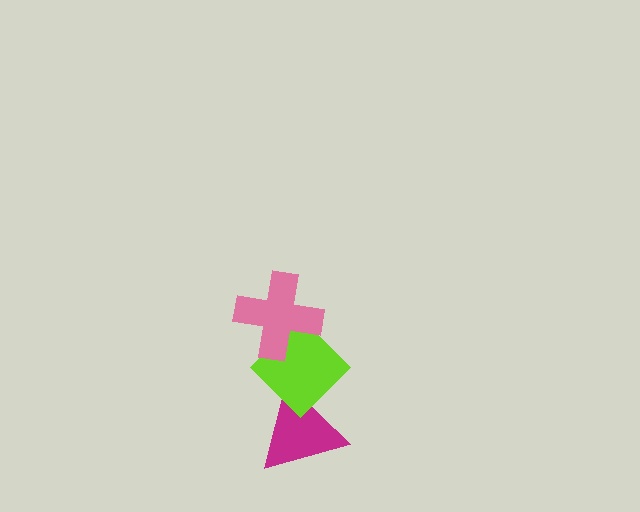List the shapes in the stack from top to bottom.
From top to bottom: the pink cross, the lime diamond, the magenta triangle.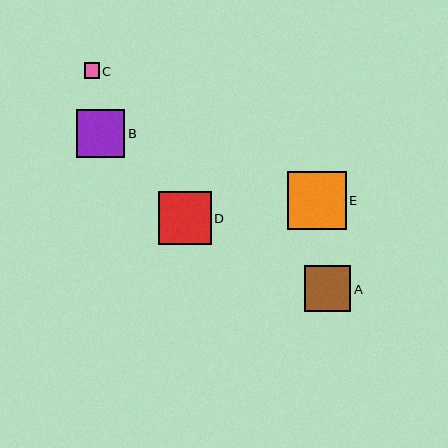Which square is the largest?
Square E is the largest with a size of approximately 59 pixels.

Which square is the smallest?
Square C is the smallest with a size of approximately 15 pixels.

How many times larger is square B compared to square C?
Square B is approximately 3.2 times the size of square C.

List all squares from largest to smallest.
From largest to smallest: E, D, B, A, C.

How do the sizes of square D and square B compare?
Square D and square B are approximately the same size.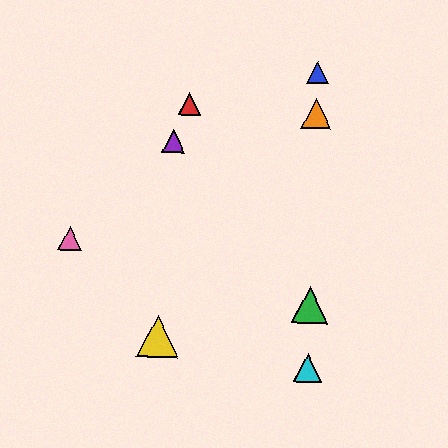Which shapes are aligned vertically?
The blue triangle, the green triangle, the orange triangle, the cyan triangle are aligned vertically.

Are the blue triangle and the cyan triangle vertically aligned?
Yes, both are at x≈318.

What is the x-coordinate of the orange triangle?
The orange triangle is at x≈316.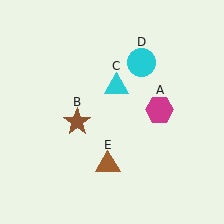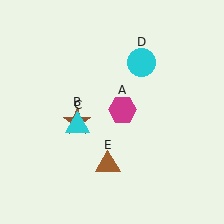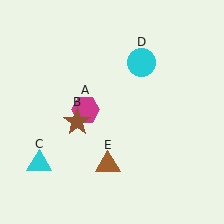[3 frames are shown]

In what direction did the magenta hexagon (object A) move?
The magenta hexagon (object A) moved left.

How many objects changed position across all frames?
2 objects changed position: magenta hexagon (object A), cyan triangle (object C).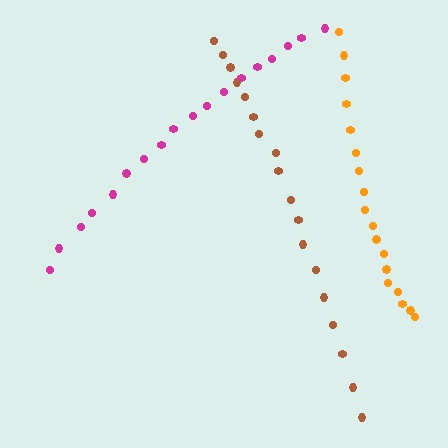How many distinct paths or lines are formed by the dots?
There are 3 distinct paths.